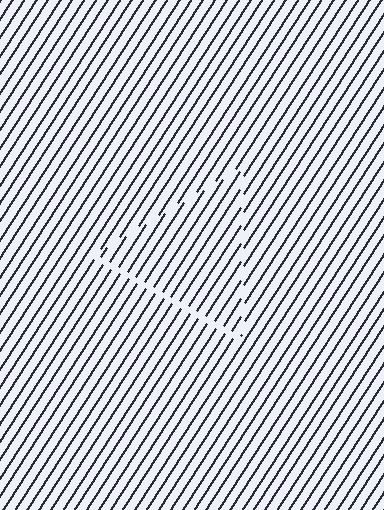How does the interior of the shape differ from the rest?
The interior of the shape contains the same grating, shifted by half a period — the contour is defined by the phase discontinuity where line-ends from the inner and outer gratings abut.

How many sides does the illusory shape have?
3 sides — the line-ends trace a triangle.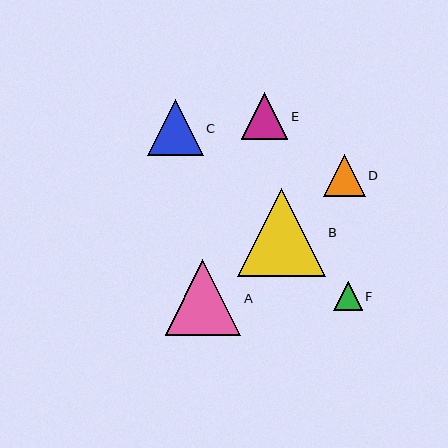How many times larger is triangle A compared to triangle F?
Triangle A is approximately 2.6 times the size of triangle F.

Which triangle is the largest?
Triangle B is the largest with a size of approximately 88 pixels.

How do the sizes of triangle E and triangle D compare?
Triangle E and triangle D are approximately the same size.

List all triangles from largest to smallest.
From largest to smallest: B, A, C, E, D, F.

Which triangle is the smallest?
Triangle F is the smallest with a size of approximately 29 pixels.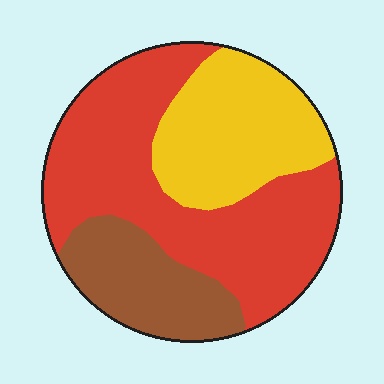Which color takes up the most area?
Red, at roughly 50%.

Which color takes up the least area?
Brown, at roughly 20%.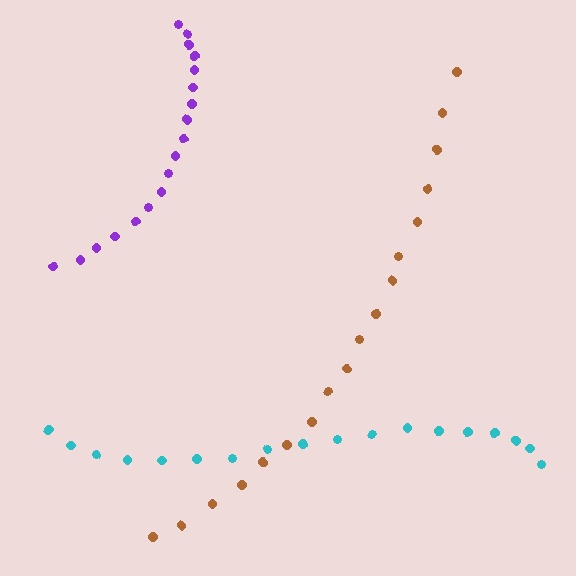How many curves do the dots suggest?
There are 3 distinct paths.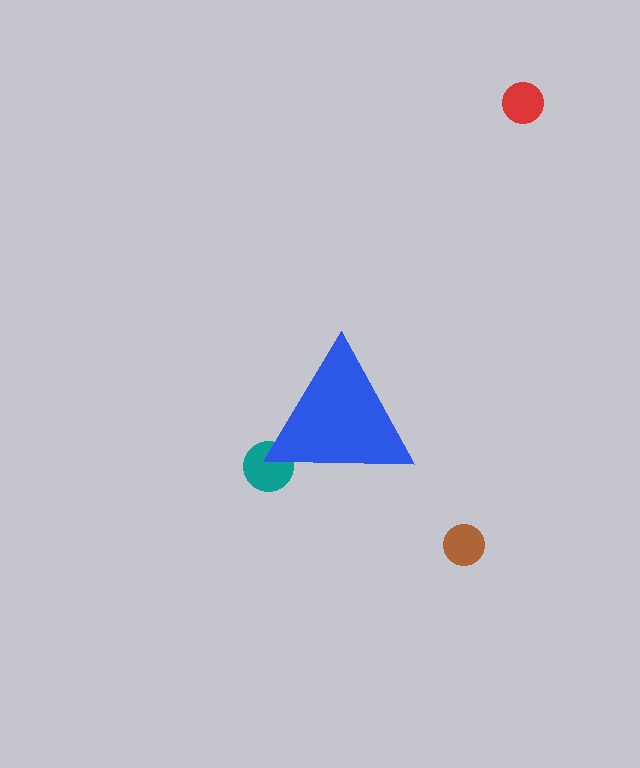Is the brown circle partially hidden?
No, the brown circle is fully visible.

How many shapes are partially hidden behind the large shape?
1 shape is partially hidden.